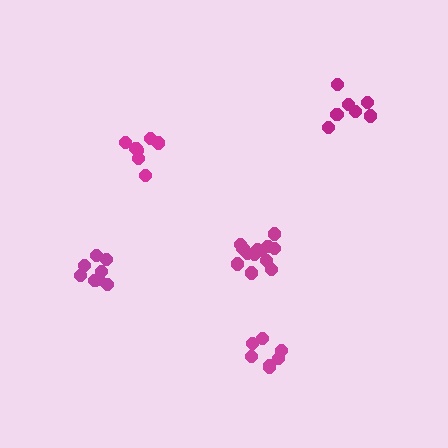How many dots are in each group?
Group 1: 7 dots, Group 2: 13 dots, Group 3: 7 dots, Group 4: 8 dots, Group 5: 8 dots (43 total).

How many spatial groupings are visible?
There are 5 spatial groupings.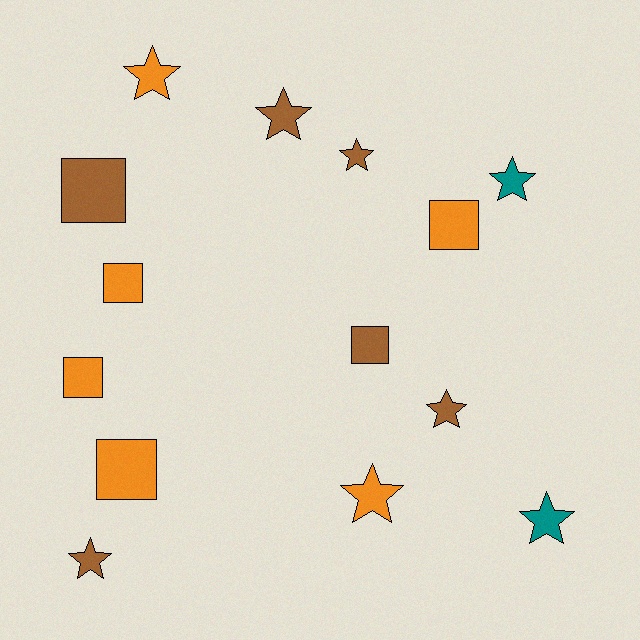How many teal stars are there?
There are 2 teal stars.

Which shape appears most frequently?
Star, with 8 objects.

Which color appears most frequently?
Orange, with 6 objects.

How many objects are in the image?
There are 14 objects.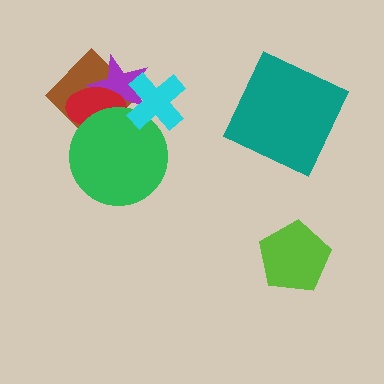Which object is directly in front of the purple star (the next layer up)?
The red ellipse is directly in front of the purple star.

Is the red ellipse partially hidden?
Yes, it is partially covered by another shape.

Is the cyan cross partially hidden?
No, no other shape covers it.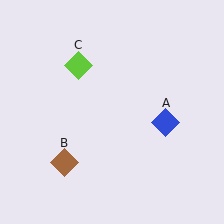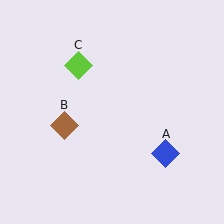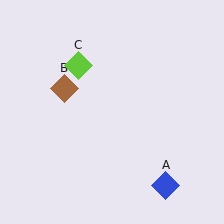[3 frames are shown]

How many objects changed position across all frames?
2 objects changed position: blue diamond (object A), brown diamond (object B).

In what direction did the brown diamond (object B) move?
The brown diamond (object B) moved up.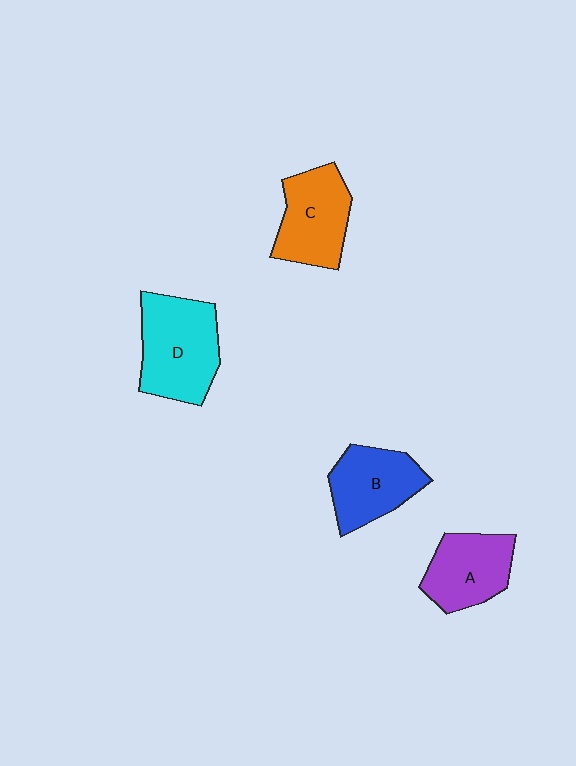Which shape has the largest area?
Shape D (cyan).